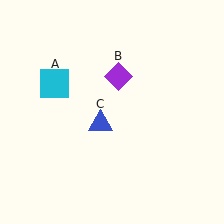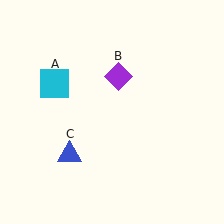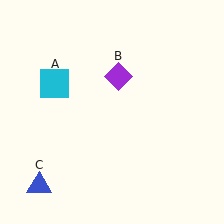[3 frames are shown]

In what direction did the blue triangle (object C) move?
The blue triangle (object C) moved down and to the left.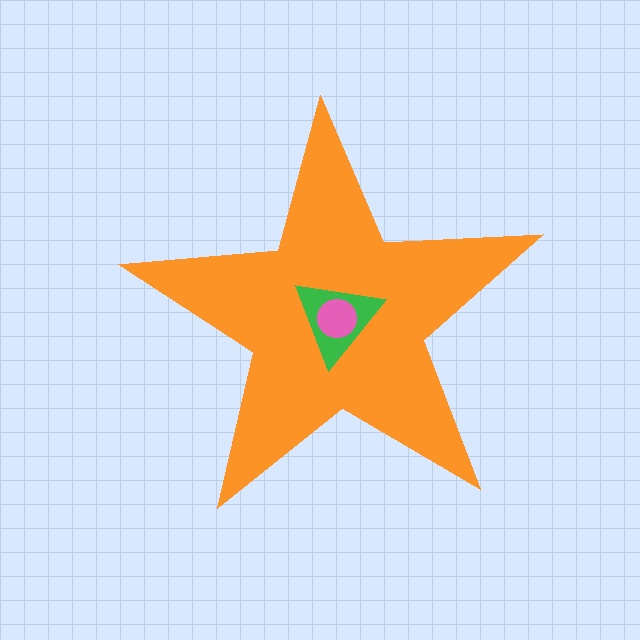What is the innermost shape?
The pink circle.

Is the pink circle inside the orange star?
Yes.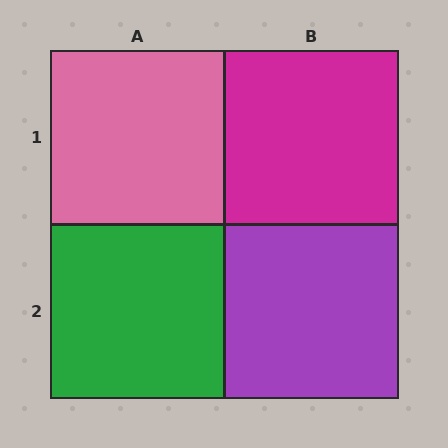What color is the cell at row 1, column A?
Pink.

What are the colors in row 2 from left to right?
Green, purple.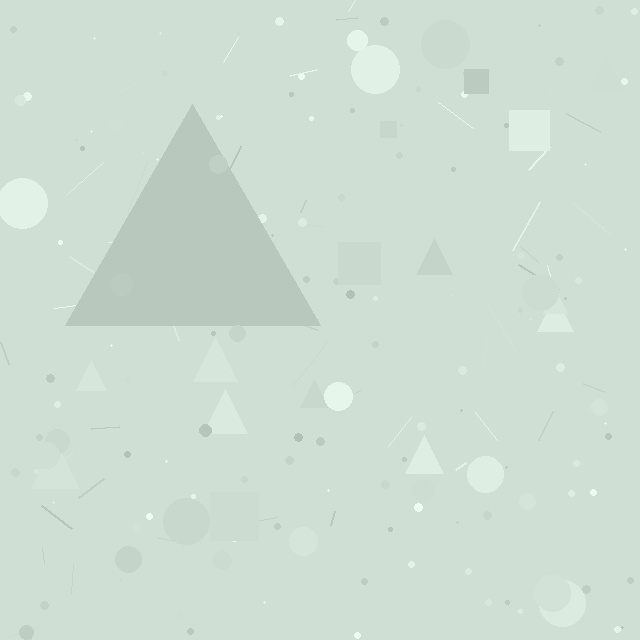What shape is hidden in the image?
A triangle is hidden in the image.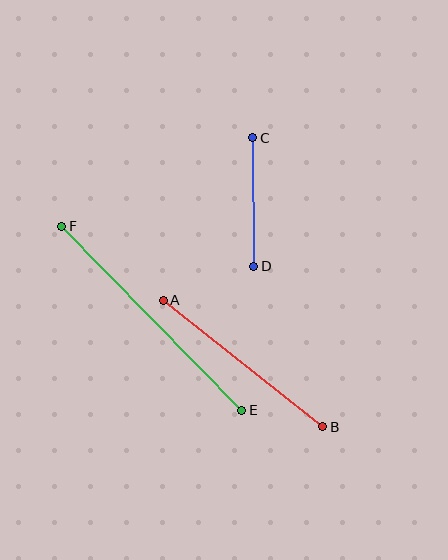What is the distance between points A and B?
The distance is approximately 204 pixels.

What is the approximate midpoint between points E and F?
The midpoint is at approximately (152, 318) pixels.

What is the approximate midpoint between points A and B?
The midpoint is at approximately (243, 364) pixels.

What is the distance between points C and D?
The distance is approximately 128 pixels.